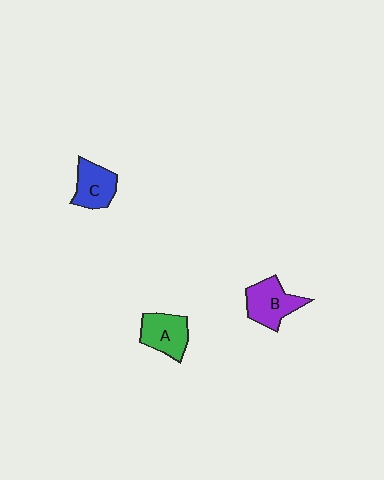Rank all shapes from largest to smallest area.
From largest to smallest: B (purple), A (green), C (blue).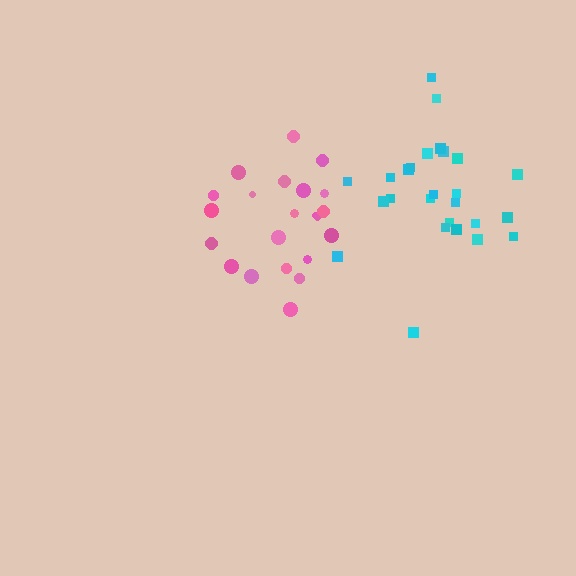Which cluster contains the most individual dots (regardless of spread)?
Cyan (26).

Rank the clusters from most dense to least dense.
pink, cyan.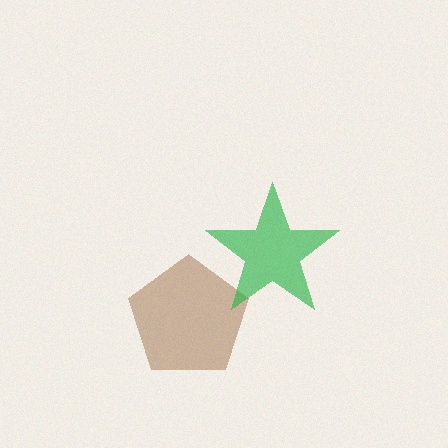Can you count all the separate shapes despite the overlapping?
Yes, there are 2 separate shapes.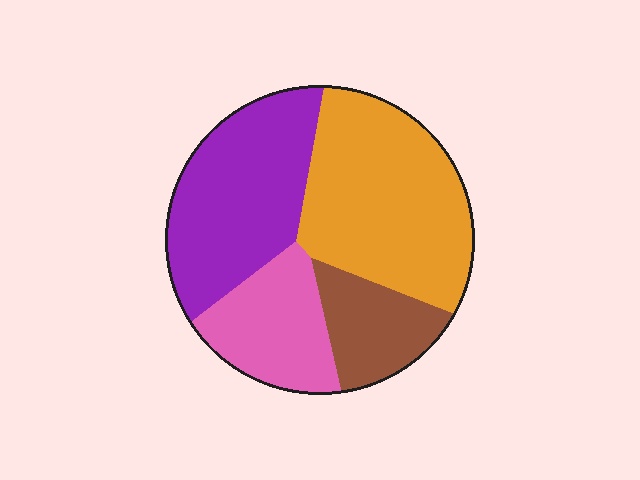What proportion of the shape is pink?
Pink covers roughly 20% of the shape.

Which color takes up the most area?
Orange, at roughly 35%.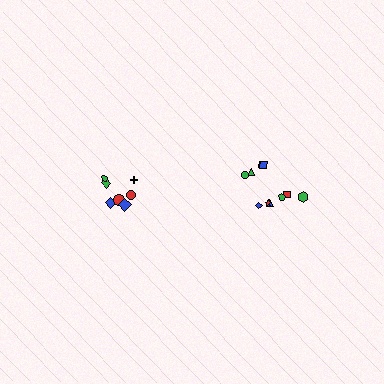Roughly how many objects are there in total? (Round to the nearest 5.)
Roughly 15 objects in total.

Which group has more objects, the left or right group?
The right group.